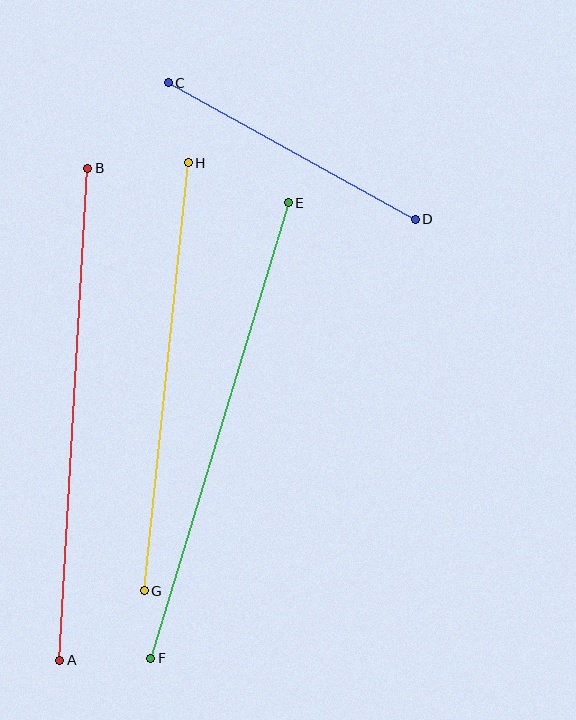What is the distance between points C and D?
The distance is approximately 282 pixels.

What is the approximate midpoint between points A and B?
The midpoint is at approximately (74, 414) pixels.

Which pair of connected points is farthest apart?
Points A and B are farthest apart.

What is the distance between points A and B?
The distance is approximately 493 pixels.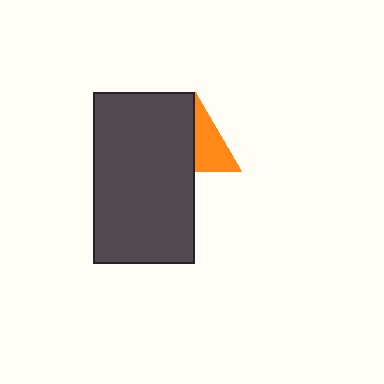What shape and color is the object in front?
The object in front is a dark gray rectangle.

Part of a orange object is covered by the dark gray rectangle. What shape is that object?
It is a triangle.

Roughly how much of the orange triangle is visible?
About half of it is visible (roughly 50%).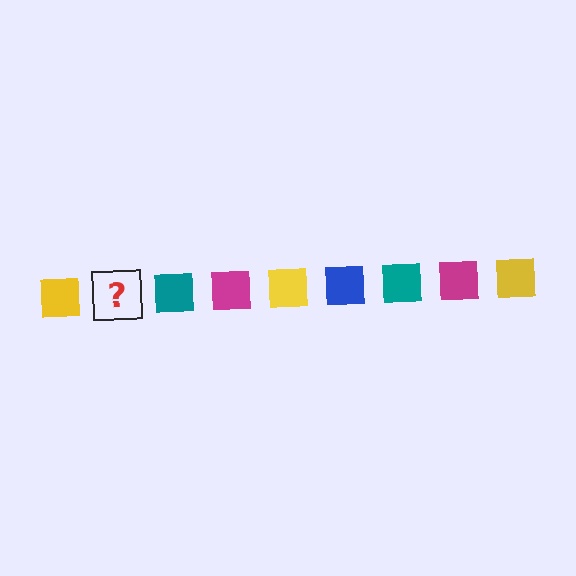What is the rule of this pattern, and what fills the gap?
The rule is that the pattern cycles through yellow, blue, teal, magenta squares. The gap should be filled with a blue square.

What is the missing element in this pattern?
The missing element is a blue square.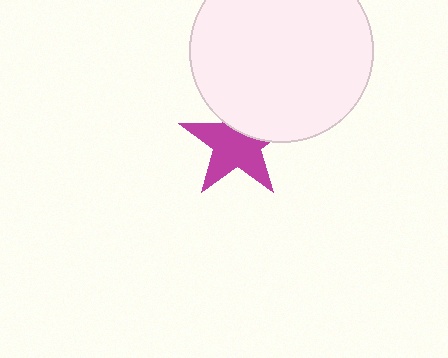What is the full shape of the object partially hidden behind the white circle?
The partially hidden object is a magenta star.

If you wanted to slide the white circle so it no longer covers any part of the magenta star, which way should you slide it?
Slide it up — that is the most direct way to separate the two shapes.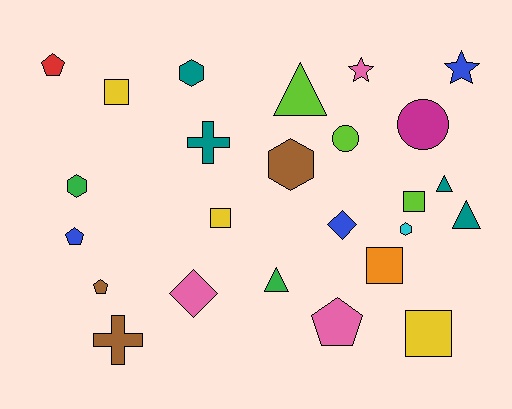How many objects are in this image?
There are 25 objects.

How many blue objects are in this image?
There are 3 blue objects.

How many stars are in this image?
There are 2 stars.